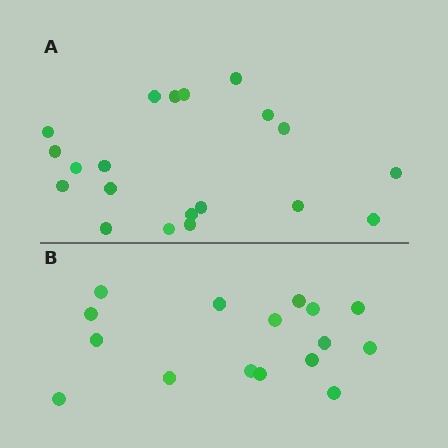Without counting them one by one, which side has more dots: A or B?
Region A (the top region) has more dots.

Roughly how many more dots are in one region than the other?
Region A has about 4 more dots than region B.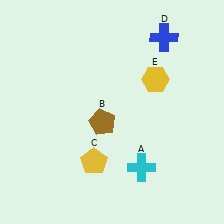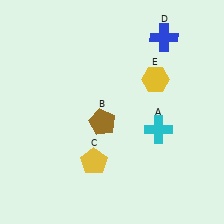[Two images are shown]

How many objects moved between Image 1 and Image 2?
1 object moved between the two images.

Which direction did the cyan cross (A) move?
The cyan cross (A) moved up.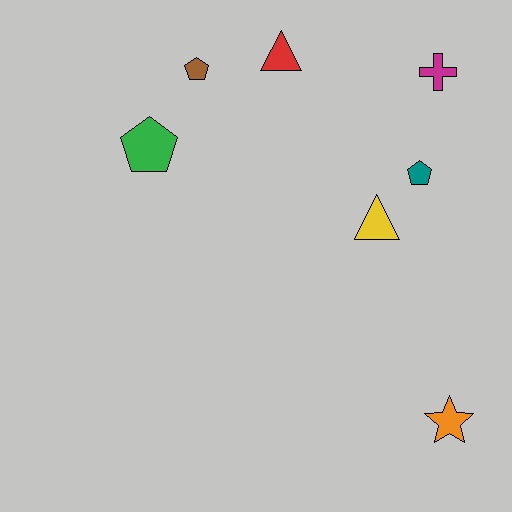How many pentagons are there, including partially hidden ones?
There are 3 pentagons.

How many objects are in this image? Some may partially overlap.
There are 7 objects.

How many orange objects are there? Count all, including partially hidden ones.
There is 1 orange object.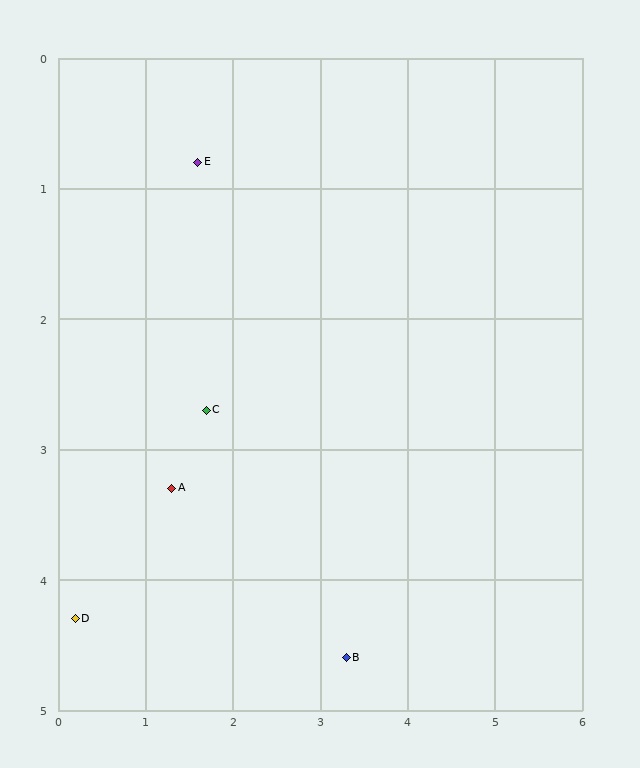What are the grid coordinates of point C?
Point C is at approximately (1.7, 2.7).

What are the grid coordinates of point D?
Point D is at approximately (0.2, 4.3).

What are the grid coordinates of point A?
Point A is at approximately (1.3, 3.3).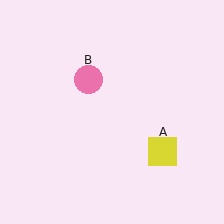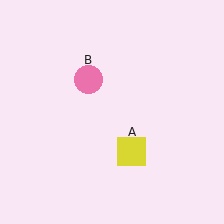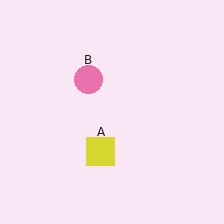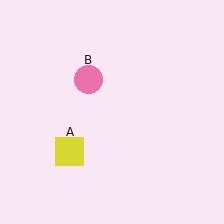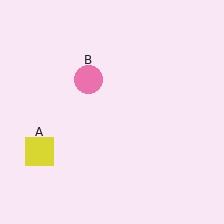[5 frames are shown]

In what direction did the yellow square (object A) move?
The yellow square (object A) moved left.